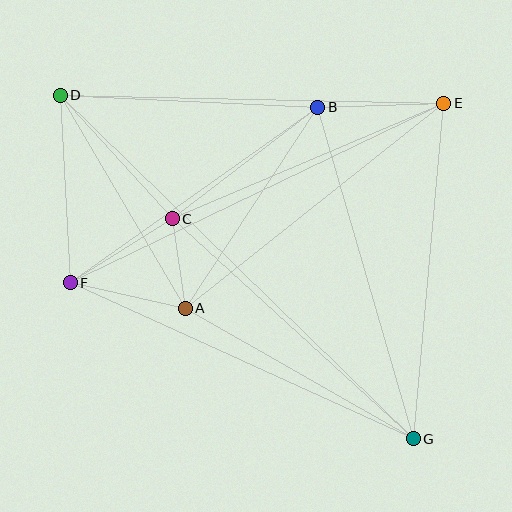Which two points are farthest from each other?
Points D and G are farthest from each other.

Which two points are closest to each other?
Points A and C are closest to each other.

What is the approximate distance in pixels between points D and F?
The distance between D and F is approximately 188 pixels.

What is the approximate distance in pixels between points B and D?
The distance between B and D is approximately 258 pixels.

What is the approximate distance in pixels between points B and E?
The distance between B and E is approximately 126 pixels.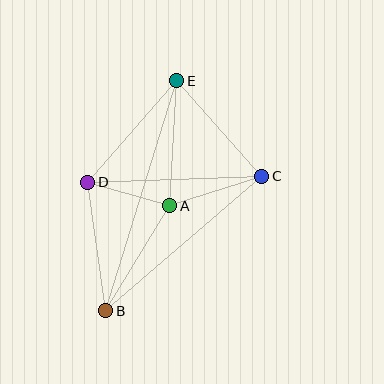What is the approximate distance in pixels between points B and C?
The distance between B and C is approximately 206 pixels.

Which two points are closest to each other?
Points A and D are closest to each other.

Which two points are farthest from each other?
Points B and E are farthest from each other.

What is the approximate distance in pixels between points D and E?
The distance between D and E is approximately 135 pixels.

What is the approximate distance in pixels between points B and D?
The distance between B and D is approximately 130 pixels.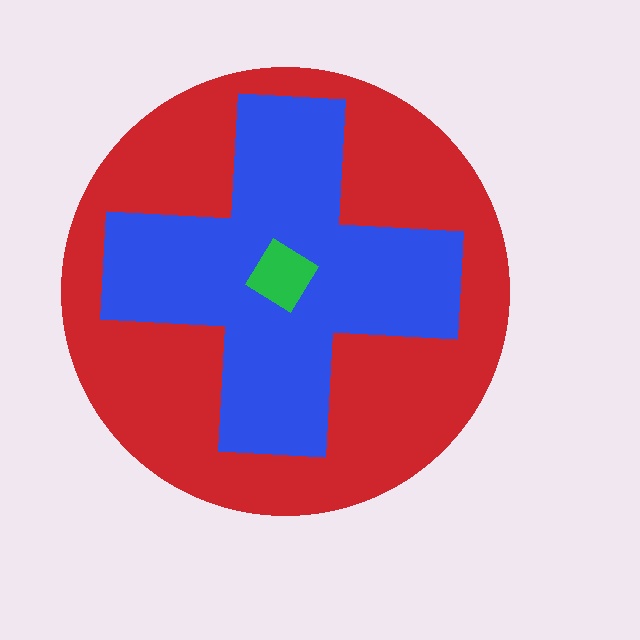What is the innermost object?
The green diamond.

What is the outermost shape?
The red circle.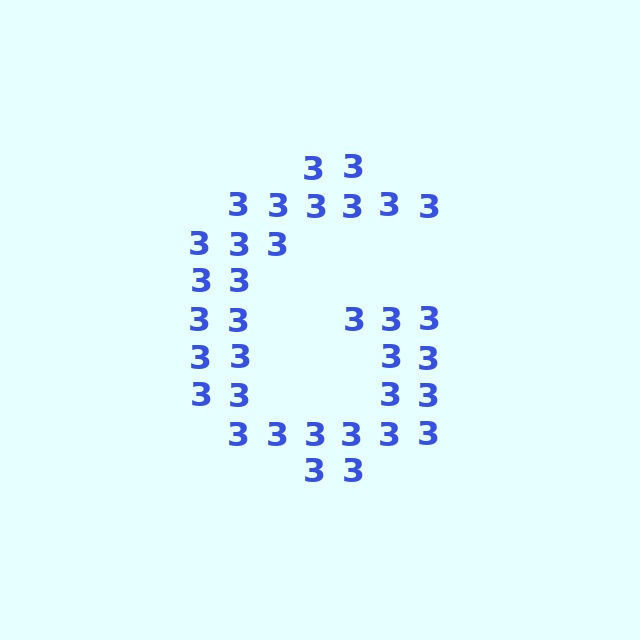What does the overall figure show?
The overall figure shows the letter G.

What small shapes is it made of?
It is made of small digit 3's.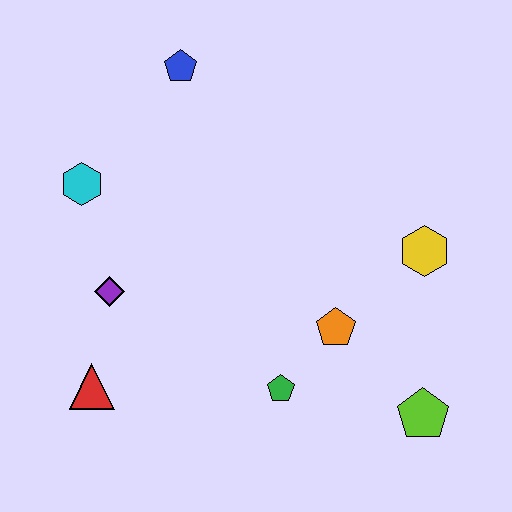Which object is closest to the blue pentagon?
The cyan hexagon is closest to the blue pentagon.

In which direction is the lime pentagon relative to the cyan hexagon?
The lime pentagon is to the right of the cyan hexagon.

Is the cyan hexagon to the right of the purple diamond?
No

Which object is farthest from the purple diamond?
The lime pentagon is farthest from the purple diamond.